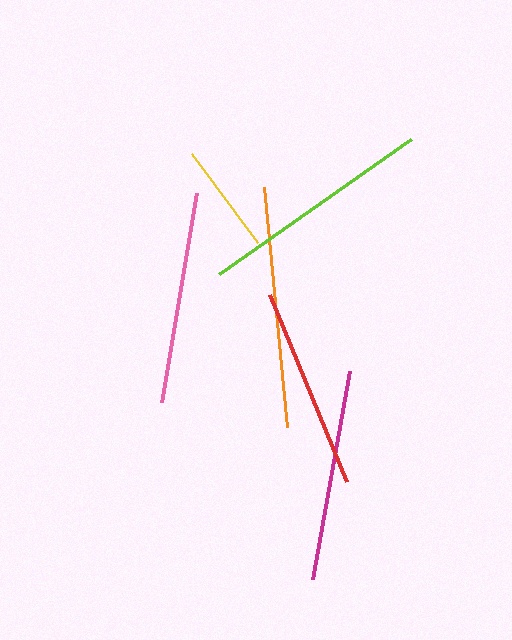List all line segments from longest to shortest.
From longest to shortest: orange, lime, pink, magenta, red, yellow.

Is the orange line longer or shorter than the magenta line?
The orange line is longer than the magenta line.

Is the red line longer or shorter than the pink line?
The pink line is longer than the red line.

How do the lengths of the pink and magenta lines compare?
The pink and magenta lines are approximately the same length.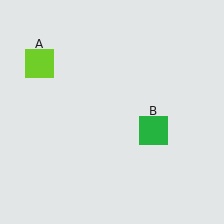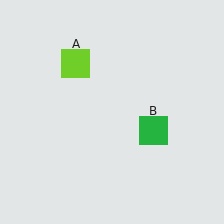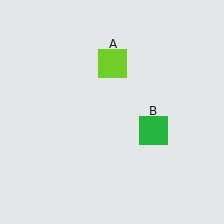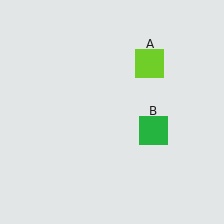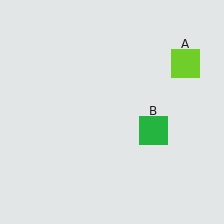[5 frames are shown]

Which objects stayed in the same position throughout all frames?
Green square (object B) remained stationary.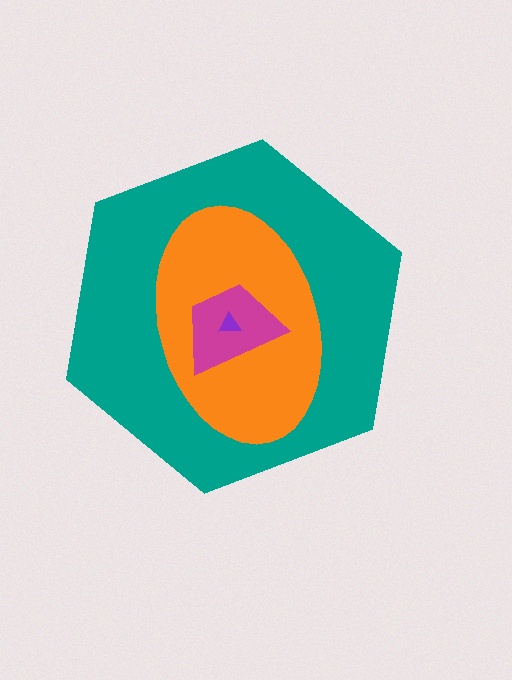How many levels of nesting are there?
4.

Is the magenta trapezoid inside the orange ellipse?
Yes.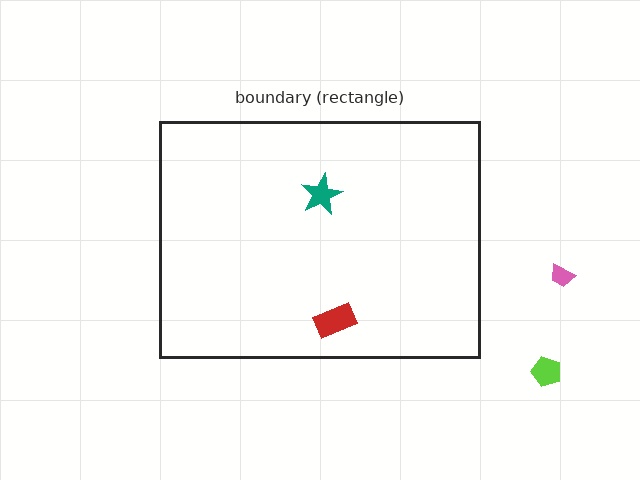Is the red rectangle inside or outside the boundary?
Inside.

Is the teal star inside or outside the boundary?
Inside.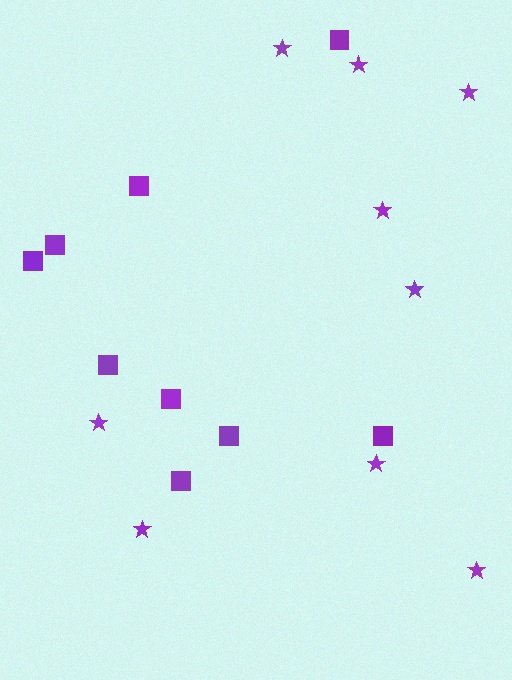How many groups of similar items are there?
There are 2 groups: one group of stars (9) and one group of squares (9).